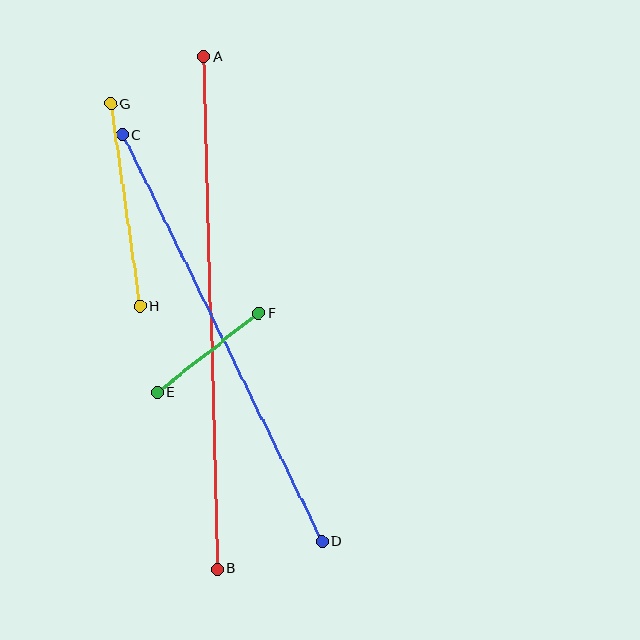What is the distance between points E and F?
The distance is approximately 129 pixels.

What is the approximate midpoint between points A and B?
The midpoint is at approximately (211, 313) pixels.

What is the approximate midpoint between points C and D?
The midpoint is at approximately (222, 338) pixels.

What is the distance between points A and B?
The distance is approximately 513 pixels.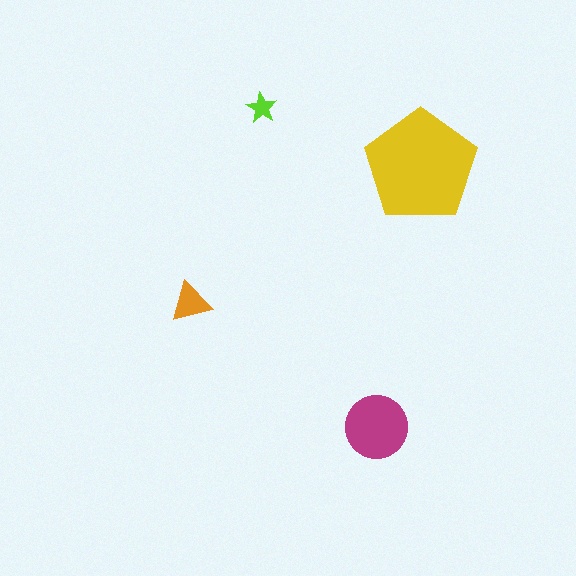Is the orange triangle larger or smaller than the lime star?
Larger.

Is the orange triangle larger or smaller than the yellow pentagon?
Smaller.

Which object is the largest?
The yellow pentagon.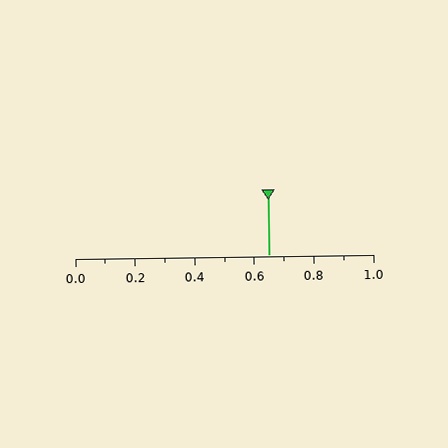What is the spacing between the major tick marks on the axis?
The major ticks are spaced 0.2 apart.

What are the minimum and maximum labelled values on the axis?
The axis runs from 0.0 to 1.0.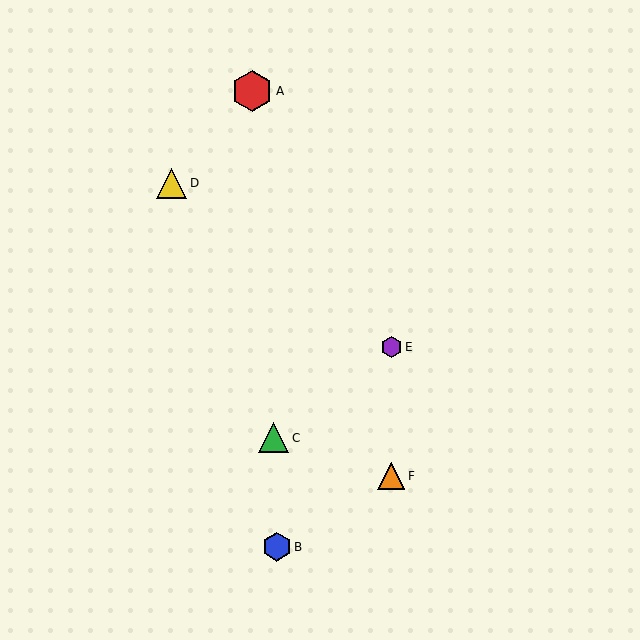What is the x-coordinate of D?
Object D is at x≈172.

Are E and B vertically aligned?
No, E is at x≈391 and B is at x≈277.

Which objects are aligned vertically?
Objects E, F are aligned vertically.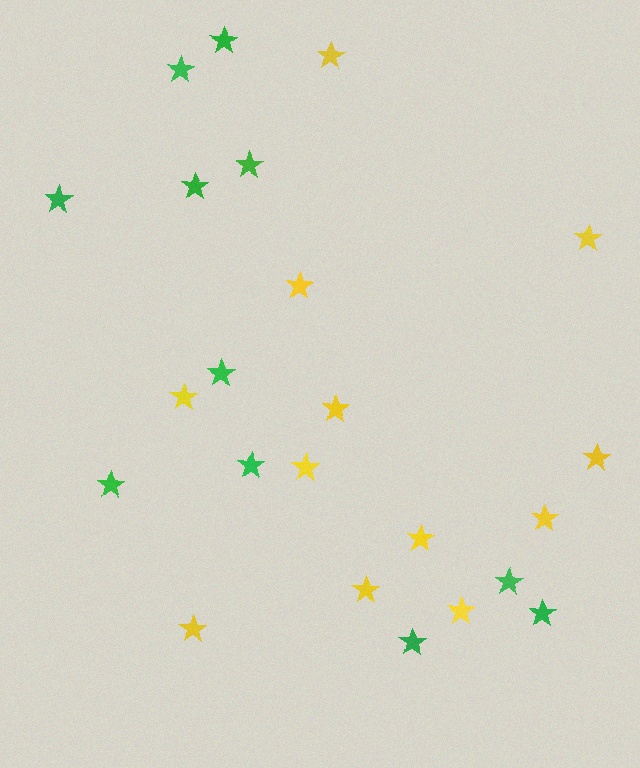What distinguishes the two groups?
There are 2 groups: one group of green stars (11) and one group of yellow stars (12).